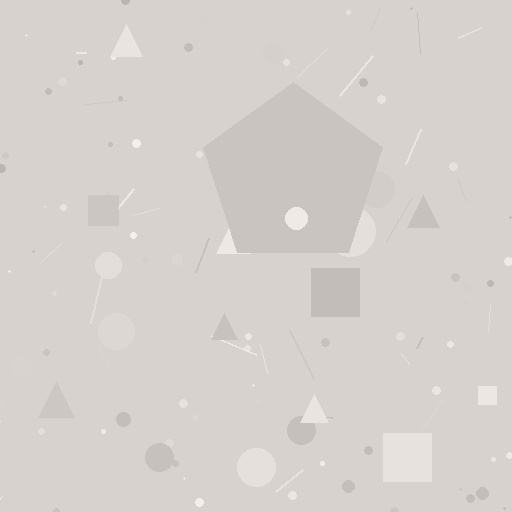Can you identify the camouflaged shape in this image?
The camouflaged shape is a pentagon.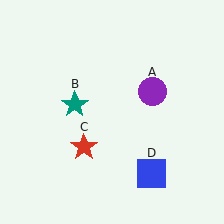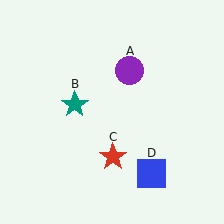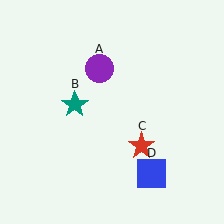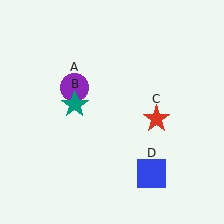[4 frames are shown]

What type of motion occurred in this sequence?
The purple circle (object A), red star (object C) rotated counterclockwise around the center of the scene.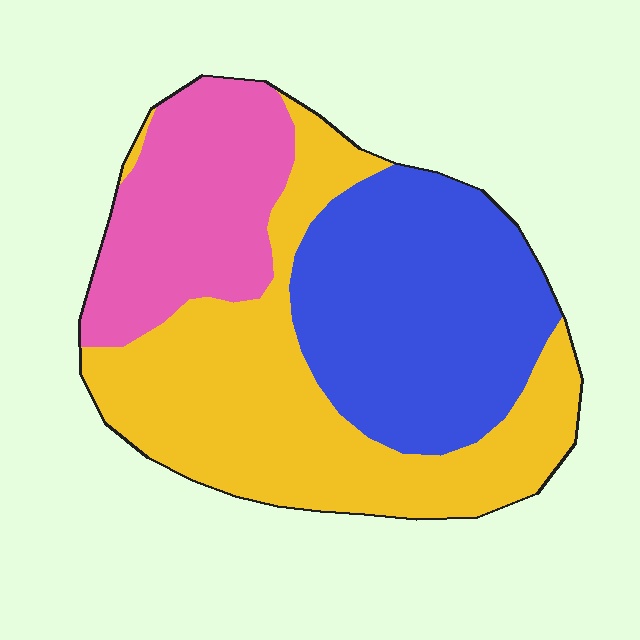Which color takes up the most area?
Yellow, at roughly 40%.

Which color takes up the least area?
Pink, at roughly 25%.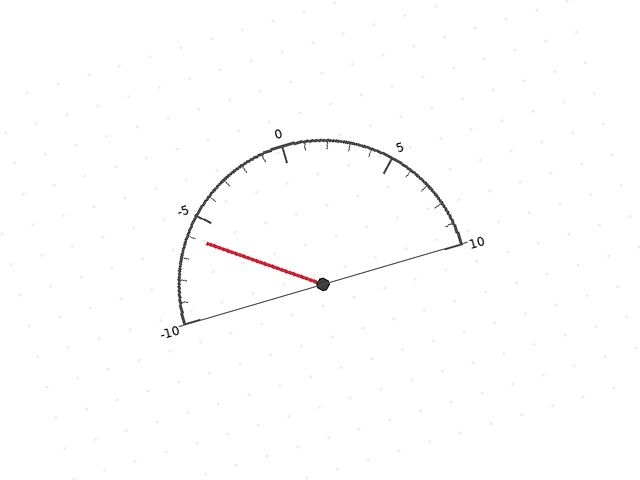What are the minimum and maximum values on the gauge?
The gauge ranges from -10 to 10.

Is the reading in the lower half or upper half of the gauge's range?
The reading is in the lower half of the range (-10 to 10).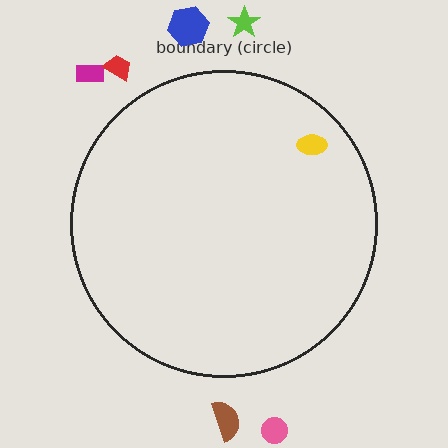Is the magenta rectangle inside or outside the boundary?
Outside.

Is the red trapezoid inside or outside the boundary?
Outside.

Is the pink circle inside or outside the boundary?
Outside.